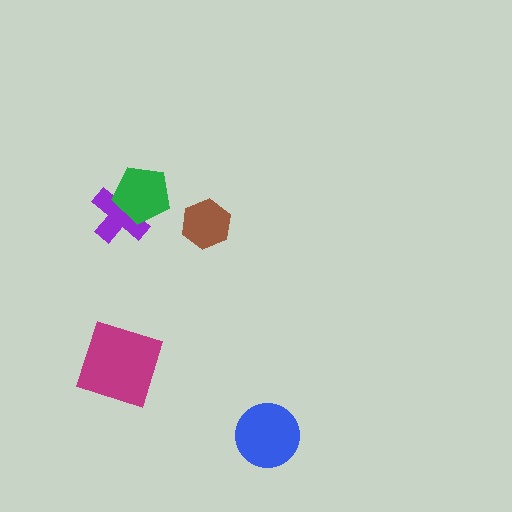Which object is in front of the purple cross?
The green pentagon is in front of the purple cross.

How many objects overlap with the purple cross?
1 object overlaps with the purple cross.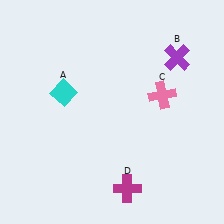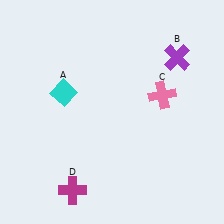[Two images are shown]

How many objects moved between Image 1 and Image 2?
1 object moved between the two images.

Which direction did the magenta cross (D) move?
The magenta cross (D) moved left.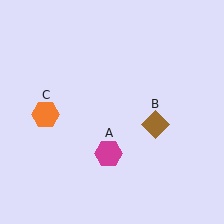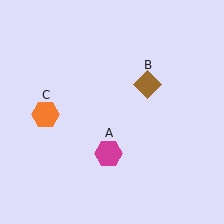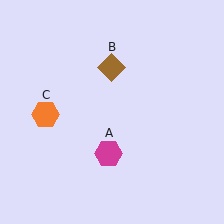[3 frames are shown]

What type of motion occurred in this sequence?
The brown diamond (object B) rotated counterclockwise around the center of the scene.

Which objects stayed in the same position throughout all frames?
Magenta hexagon (object A) and orange hexagon (object C) remained stationary.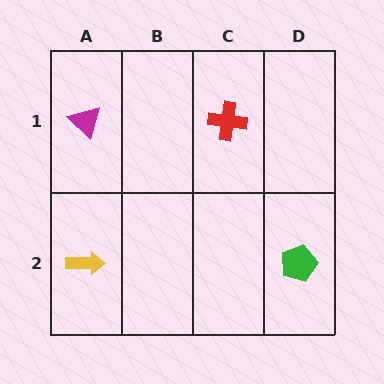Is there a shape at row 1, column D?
No, that cell is empty.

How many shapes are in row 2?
2 shapes.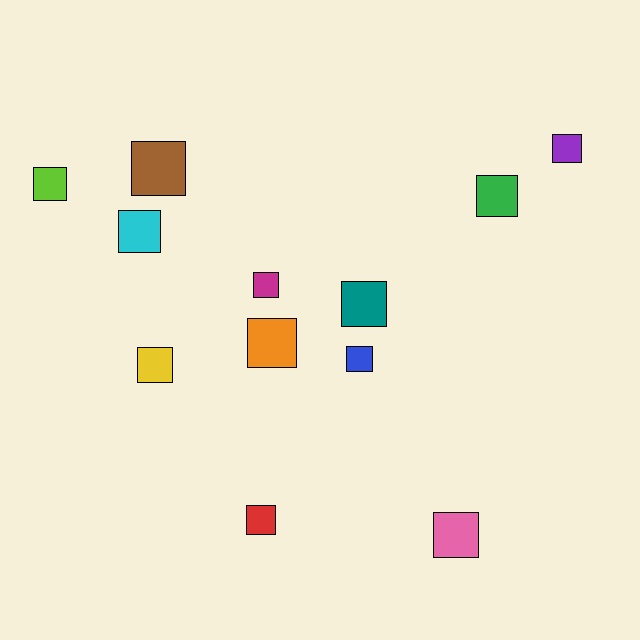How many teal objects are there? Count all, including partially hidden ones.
There is 1 teal object.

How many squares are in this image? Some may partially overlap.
There are 12 squares.